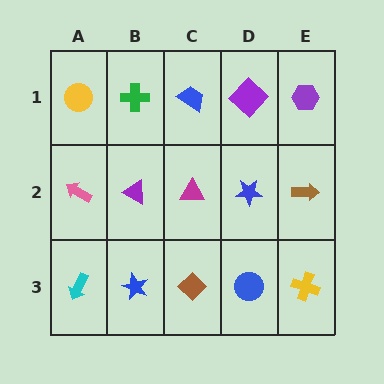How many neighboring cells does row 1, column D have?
3.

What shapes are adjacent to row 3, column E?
A brown arrow (row 2, column E), a blue circle (row 3, column D).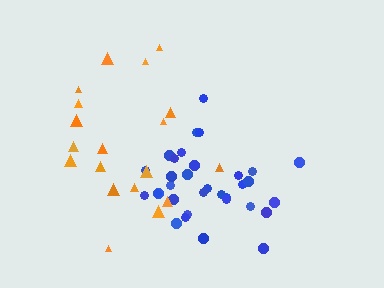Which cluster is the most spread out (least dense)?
Orange.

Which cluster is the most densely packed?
Blue.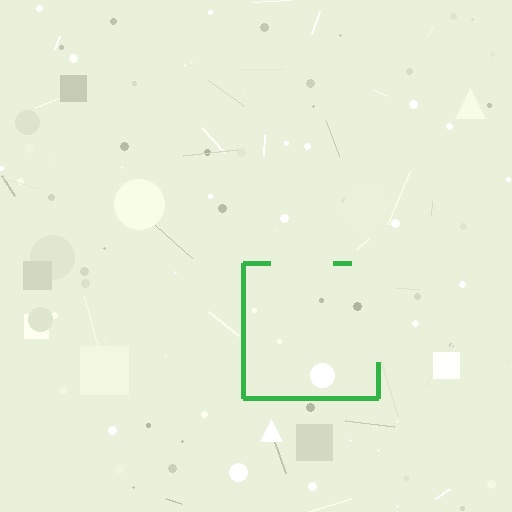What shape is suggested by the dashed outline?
The dashed outline suggests a square.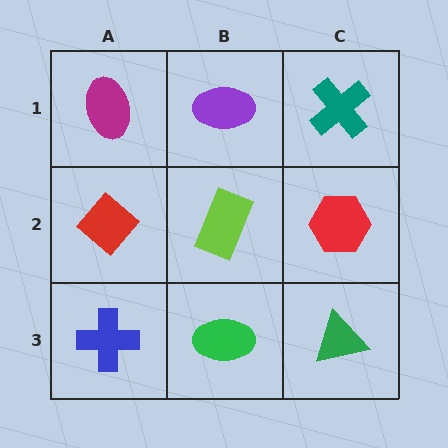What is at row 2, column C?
A red hexagon.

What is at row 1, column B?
A purple ellipse.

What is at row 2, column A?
A red diamond.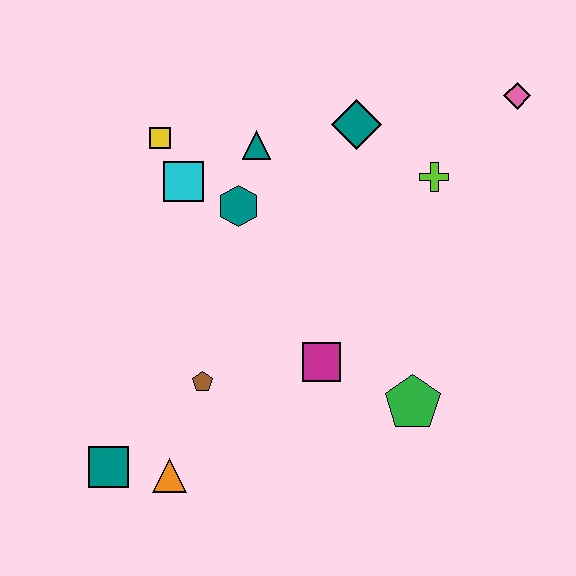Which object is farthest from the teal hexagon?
The pink diamond is farthest from the teal hexagon.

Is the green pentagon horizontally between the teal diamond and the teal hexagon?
No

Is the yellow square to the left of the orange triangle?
Yes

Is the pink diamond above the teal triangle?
Yes